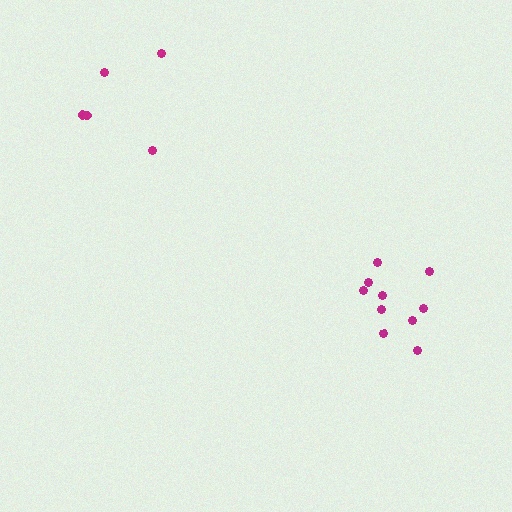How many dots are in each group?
Group 1: 5 dots, Group 2: 10 dots (15 total).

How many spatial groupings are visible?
There are 2 spatial groupings.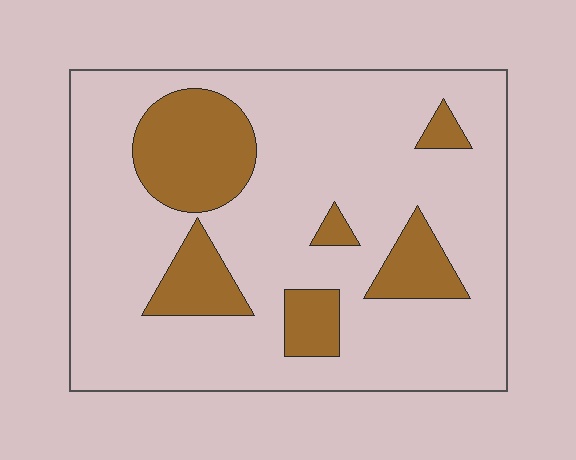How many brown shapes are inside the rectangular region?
6.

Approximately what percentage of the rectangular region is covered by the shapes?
Approximately 20%.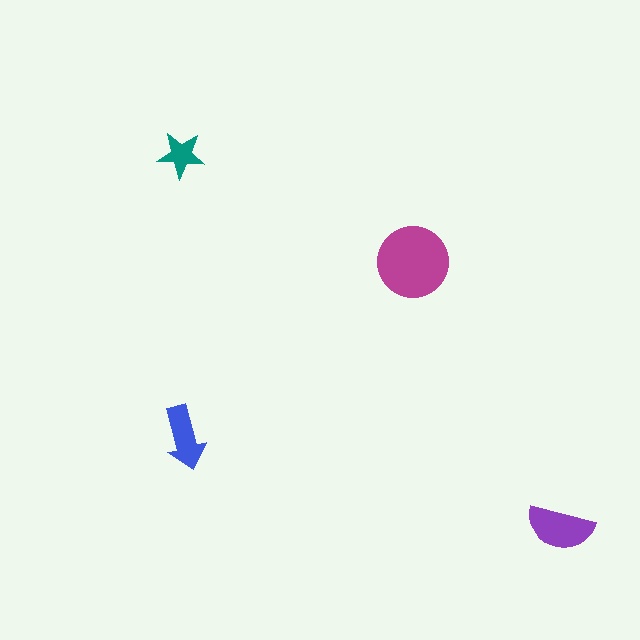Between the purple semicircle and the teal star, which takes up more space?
The purple semicircle.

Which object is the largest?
The magenta circle.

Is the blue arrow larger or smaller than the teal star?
Larger.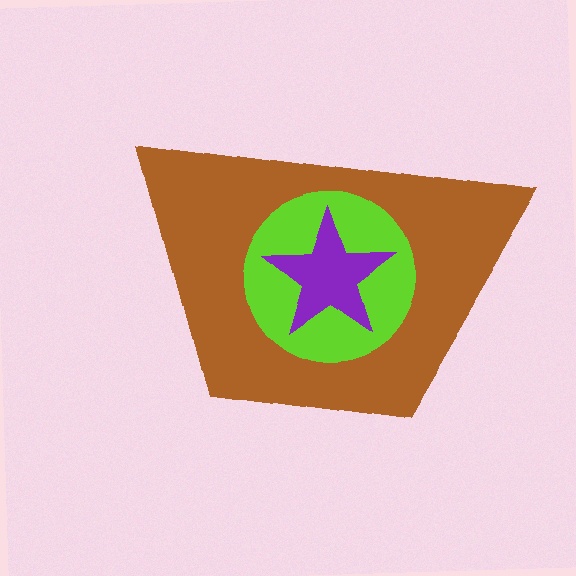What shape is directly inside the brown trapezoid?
The lime circle.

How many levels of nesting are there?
3.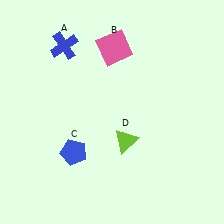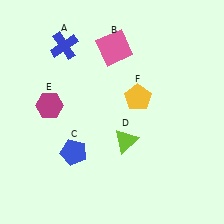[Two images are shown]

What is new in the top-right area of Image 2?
A yellow pentagon (F) was added in the top-right area of Image 2.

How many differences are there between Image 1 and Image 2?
There are 2 differences between the two images.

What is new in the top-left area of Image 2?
A magenta hexagon (E) was added in the top-left area of Image 2.